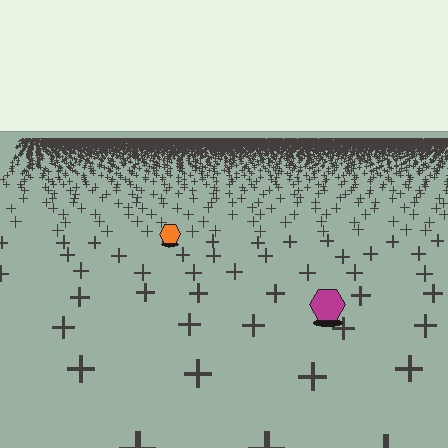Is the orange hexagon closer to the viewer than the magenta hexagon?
No. The magenta hexagon is closer — you can tell from the texture gradient: the ground texture is coarser near it.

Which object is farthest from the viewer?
The orange hexagon is farthest from the viewer. It appears smaller and the ground texture around it is denser.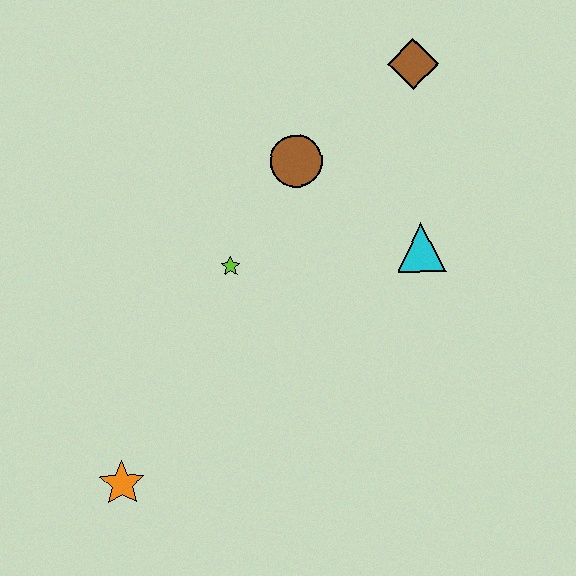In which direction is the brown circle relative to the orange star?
The brown circle is above the orange star.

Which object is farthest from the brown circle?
The orange star is farthest from the brown circle.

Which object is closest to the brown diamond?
The brown circle is closest to the brown diamond.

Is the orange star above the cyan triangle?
No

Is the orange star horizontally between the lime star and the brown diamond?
No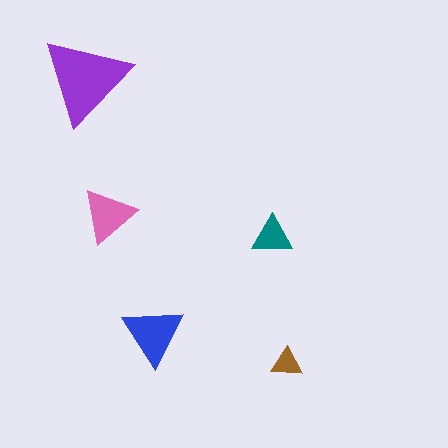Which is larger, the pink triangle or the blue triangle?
The blue one.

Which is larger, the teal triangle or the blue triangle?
The blue one.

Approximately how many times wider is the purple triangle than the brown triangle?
About 3 times wider.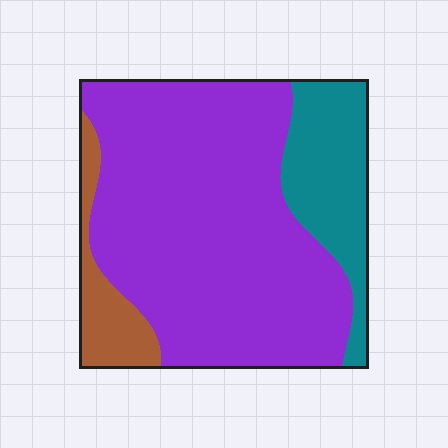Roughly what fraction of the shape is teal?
Teal covers around 20% of the shape.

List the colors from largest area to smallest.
From largest to smallest: purple, teal, brown.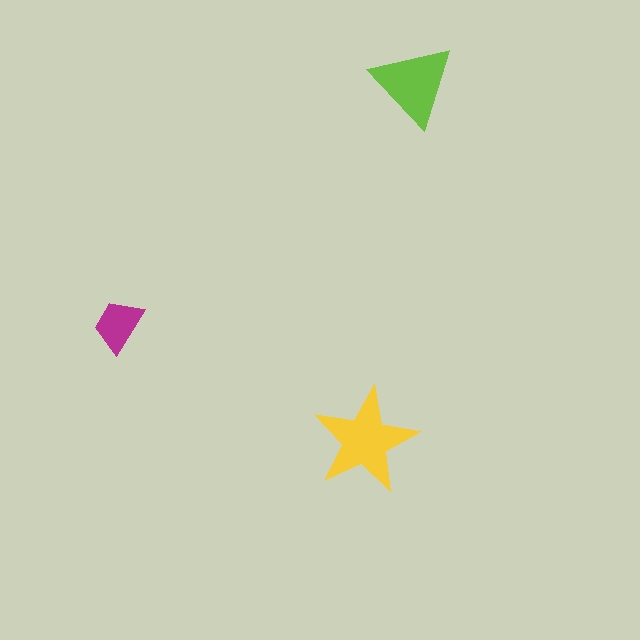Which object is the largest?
The yellow star.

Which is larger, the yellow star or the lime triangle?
The yellow star.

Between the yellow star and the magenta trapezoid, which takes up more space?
The yellow star.